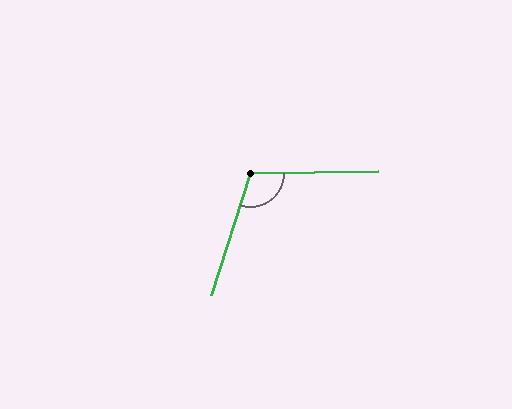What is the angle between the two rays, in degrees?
Approximately 108 degrees.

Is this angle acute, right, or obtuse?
It is obtuse.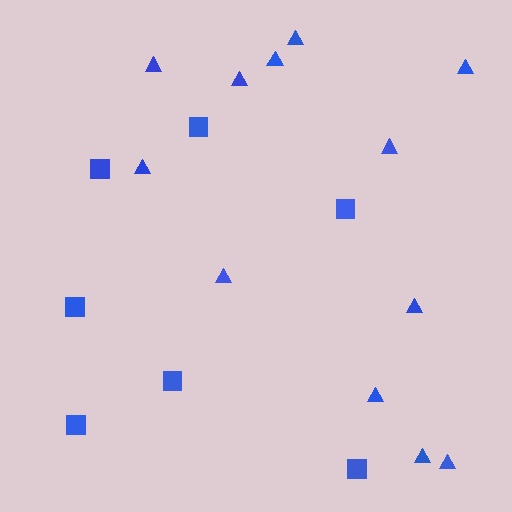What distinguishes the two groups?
There are 2 groups: one group of squares (7) and one group of triangles (12).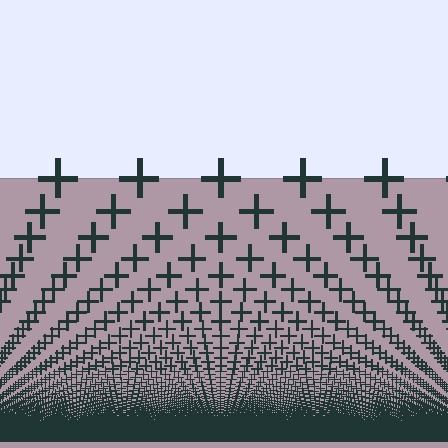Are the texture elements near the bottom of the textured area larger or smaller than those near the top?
Smaller. The gradient is inverted — elements near the bottom are smaller and denser.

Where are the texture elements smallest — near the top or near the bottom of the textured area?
Near the bottom.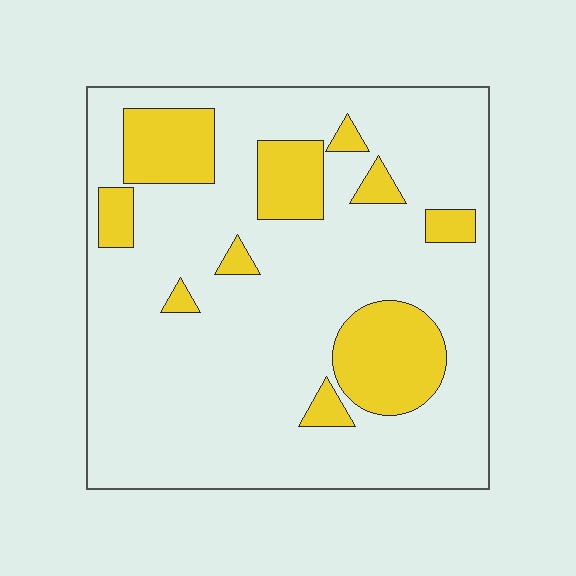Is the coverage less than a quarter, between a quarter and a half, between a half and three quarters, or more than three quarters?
Less than a quarter.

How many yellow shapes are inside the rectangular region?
10.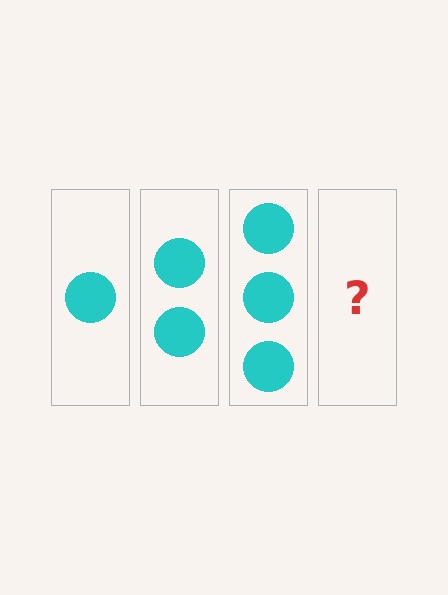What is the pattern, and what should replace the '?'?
The pattern is that each step adds one more circle. The '?' should be 4 circles.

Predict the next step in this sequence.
The next step is 4 circles.